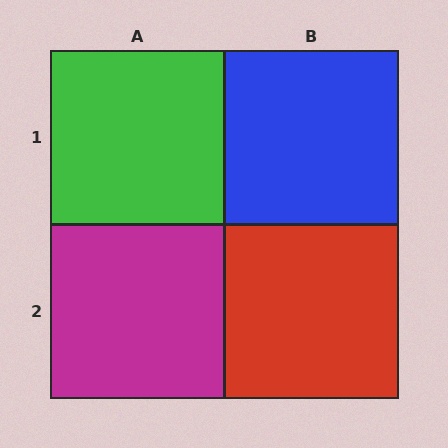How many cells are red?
1 cell is red.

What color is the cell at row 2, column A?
Magenta.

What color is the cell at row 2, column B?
Red.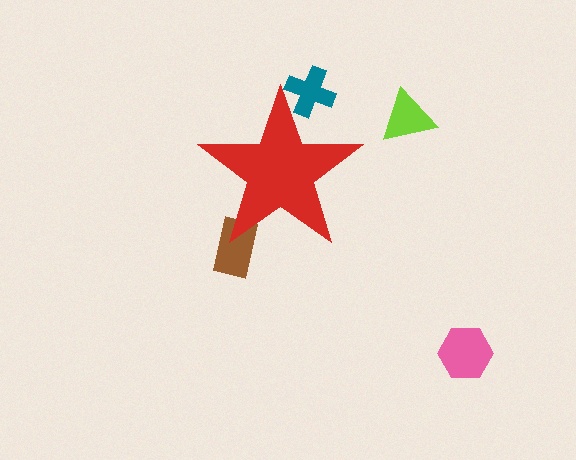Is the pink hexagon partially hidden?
No, the pink hexagon is fully visible.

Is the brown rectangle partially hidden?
Yes, the brown rectangle is partially hidden behind the red star.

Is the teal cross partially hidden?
Yes, the teal cross is partially hidden behind the red star.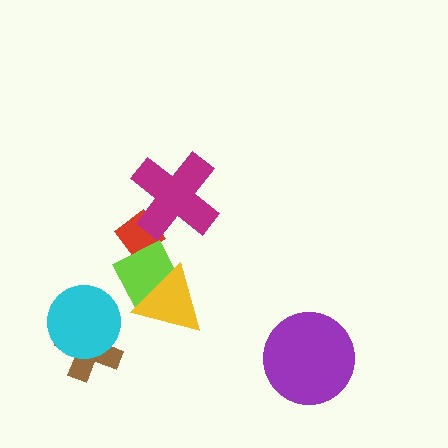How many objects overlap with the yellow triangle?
1 object overlaps with the yellow triangle.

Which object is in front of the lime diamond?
The yellow triangle is in front of the lime diamond.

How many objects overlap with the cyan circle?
1 object overlaps with the cyan circle.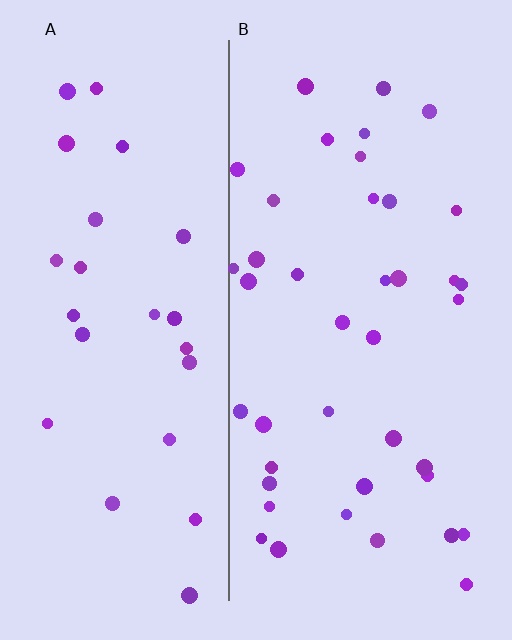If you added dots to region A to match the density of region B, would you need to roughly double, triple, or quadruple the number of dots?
Approximately double.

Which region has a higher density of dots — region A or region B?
B (the right).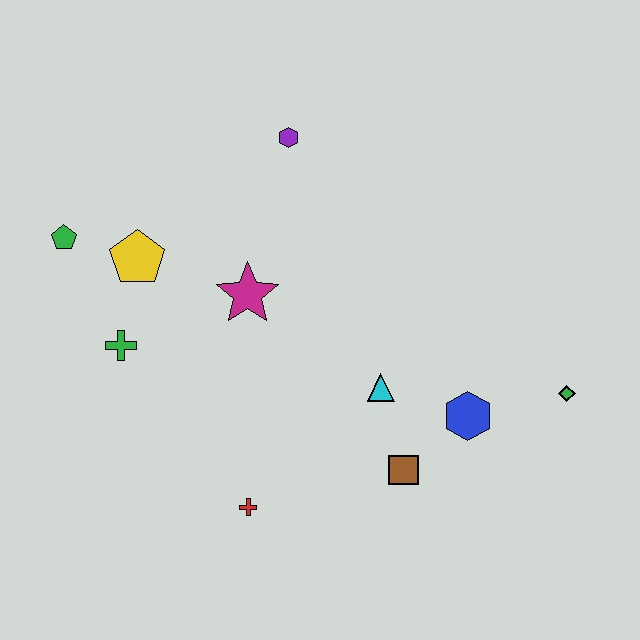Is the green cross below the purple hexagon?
Yes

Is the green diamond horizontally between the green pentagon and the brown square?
No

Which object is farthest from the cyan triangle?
The green pentagon is farthest from the cyan triangle.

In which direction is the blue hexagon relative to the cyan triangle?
The blue hexagon is to the right of the cyan triangle.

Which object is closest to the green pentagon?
The yellow pentagon is closest to the green pentagon.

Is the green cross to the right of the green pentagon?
Yes